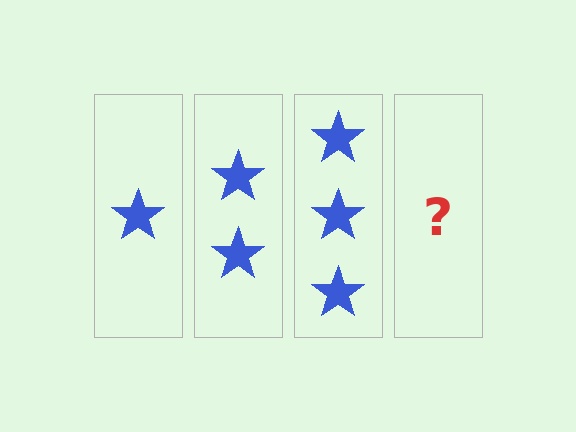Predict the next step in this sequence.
The next step is 4 stars.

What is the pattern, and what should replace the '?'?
The pattern is that each step adds one more star. The '?' should be 4 stars.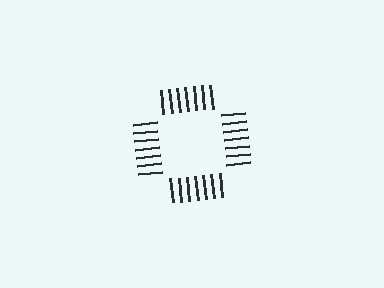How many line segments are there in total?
28 — 7 along each of the 4 edges.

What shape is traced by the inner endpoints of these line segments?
An illusory square — the line segments terminate on its edges but no continuous stroke is drawn.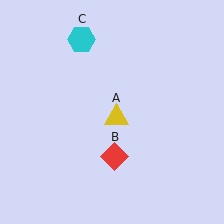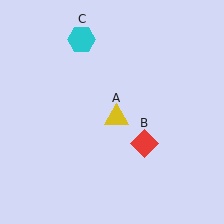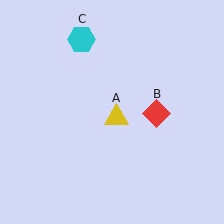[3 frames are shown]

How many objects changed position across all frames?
1 object changed position: red diamond (object B).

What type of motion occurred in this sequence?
The red diamond (object B) rotated counterclockwise around the center of the scene.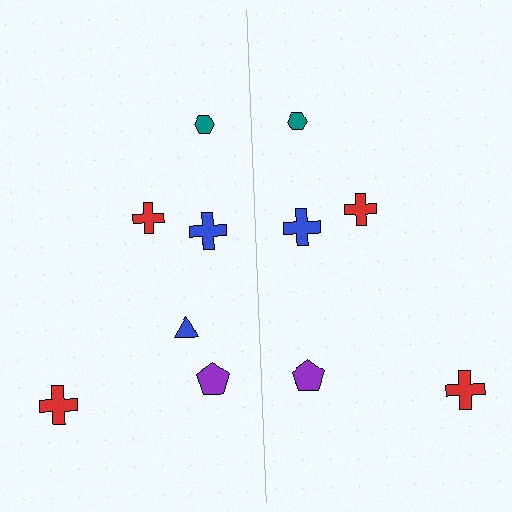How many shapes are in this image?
There are 11 shapes in this image.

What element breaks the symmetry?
A blue triangle is missing from the right side.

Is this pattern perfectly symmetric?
No, the pattern is not perfectly symmetric. A blue triangle is missing from the right side.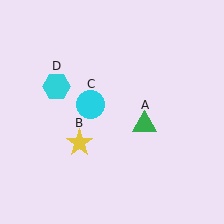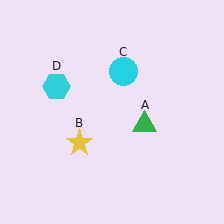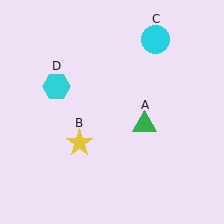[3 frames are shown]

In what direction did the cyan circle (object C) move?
The cyan circle (object C) moved up and to the right.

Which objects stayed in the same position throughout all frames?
Green triangle (object A) and yellow star (object B) and cyan hexagon (object D) remained stationary.